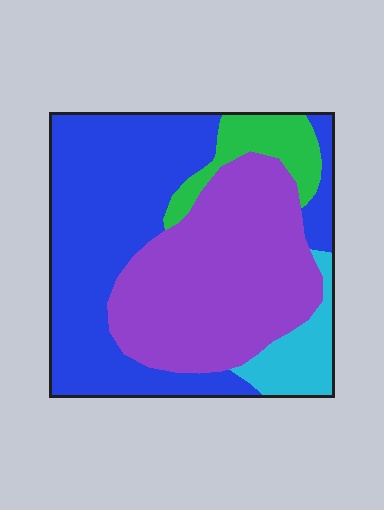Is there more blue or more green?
Blue.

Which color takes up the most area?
Blue, at roughly 45%.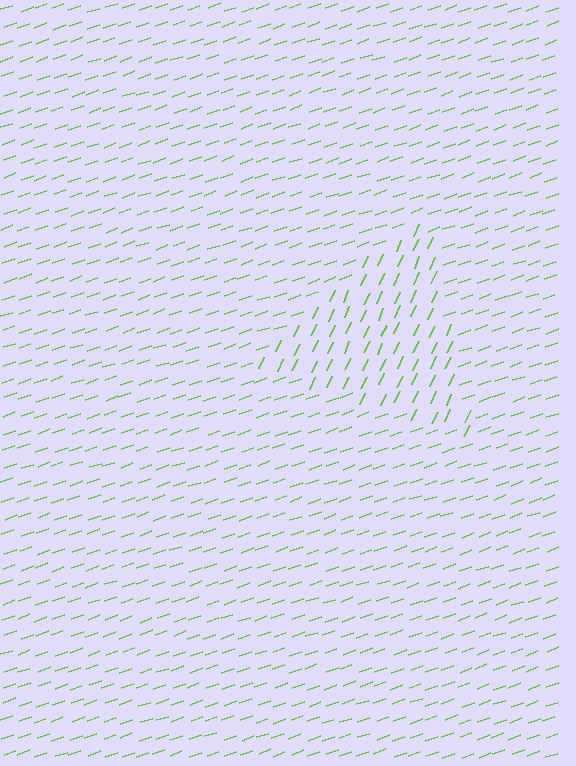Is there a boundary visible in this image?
Yes, there is a texture boundary formed by a change in line orientation.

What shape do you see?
I see a triangle.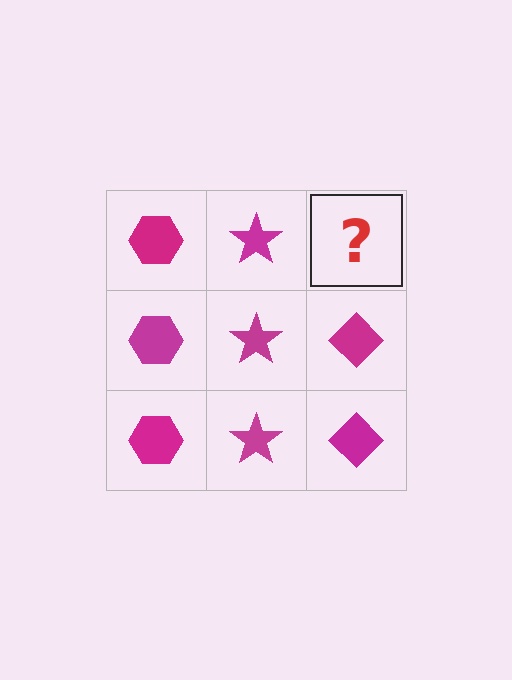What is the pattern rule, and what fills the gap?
The rule is that each column has a consistent shape. The gap should be filled with a magenta diamond.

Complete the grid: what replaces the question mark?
The question mark should be replaced with a magenta diamond.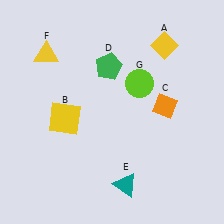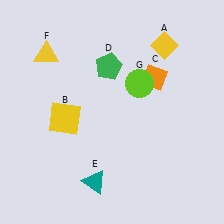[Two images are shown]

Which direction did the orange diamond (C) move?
The orange diamond (C) moved up.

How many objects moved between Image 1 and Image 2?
2 objects moved between the two images.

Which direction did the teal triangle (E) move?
The teal triangle (E) moved left.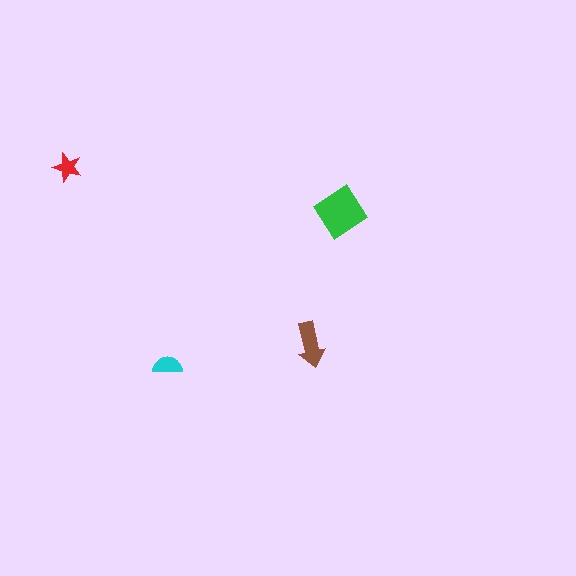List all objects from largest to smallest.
The green diamond, the brown arrow, the cyan semicircle, the red star.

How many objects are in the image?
There are 4 objects in the image.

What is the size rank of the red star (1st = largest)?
4th.